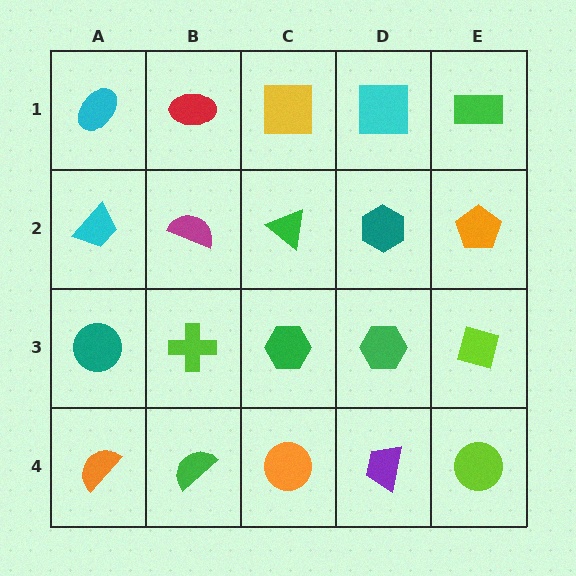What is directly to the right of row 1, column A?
A red ellipse.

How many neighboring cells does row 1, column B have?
3.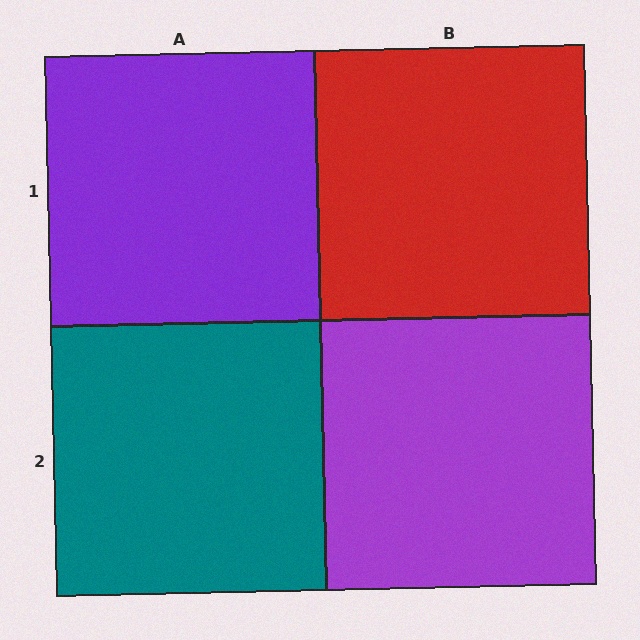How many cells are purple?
2 cells are purple.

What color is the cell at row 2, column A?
Teal.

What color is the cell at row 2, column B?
Purple.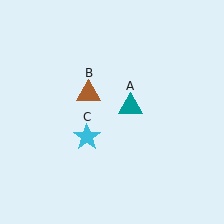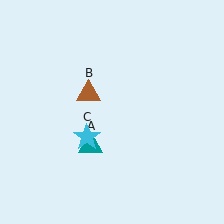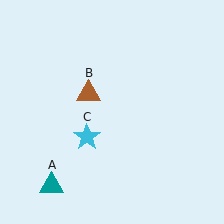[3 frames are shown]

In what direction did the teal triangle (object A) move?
The teal triangle (object A) moved down and to the left.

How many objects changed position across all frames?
1 object changed position: teal triangle (object A).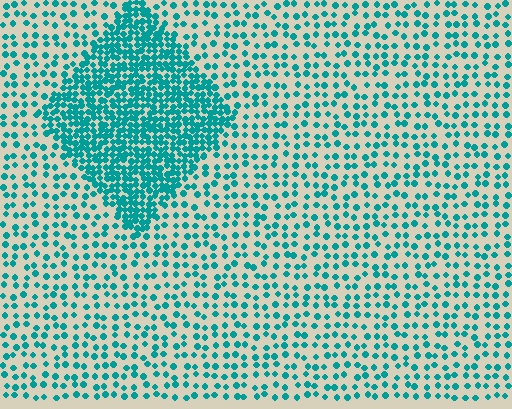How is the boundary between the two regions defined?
The boundary is defined by a change in element density (approximately 2.7x ratio). All elements are the same color, size, and shape.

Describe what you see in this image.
The image contains small teal elements arranged at two different densities. A diamond-shaped region is visible where the elements are more densely packed than the surrounding area.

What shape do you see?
I see a diamond.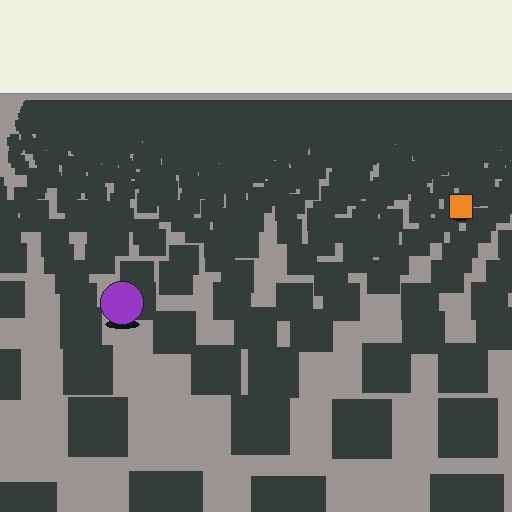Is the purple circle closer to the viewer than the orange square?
Yes. The purple circle is closer — you can tell from the texture gradient: the ground texture is coarser near it.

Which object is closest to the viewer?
The purple circle is closest. The texture marks near it are larger and more spread out.